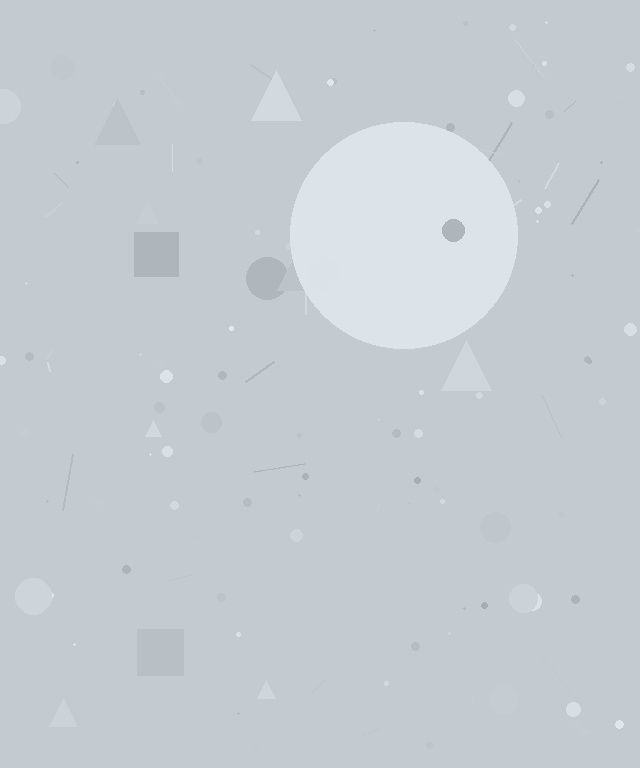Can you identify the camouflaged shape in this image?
The camouflaged shape is a circle.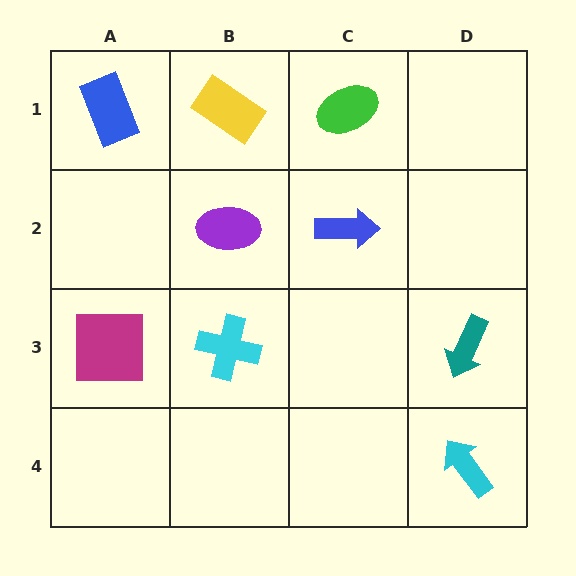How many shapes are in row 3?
3 shapes.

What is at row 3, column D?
A teal arrow.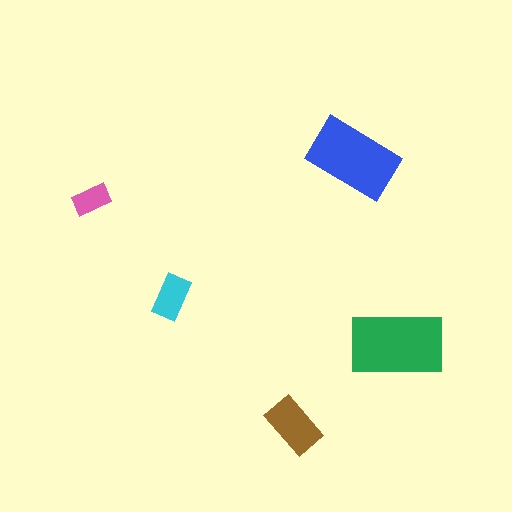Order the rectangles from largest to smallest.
the green one, the blue one, the brown one, the cyan one, the pink one.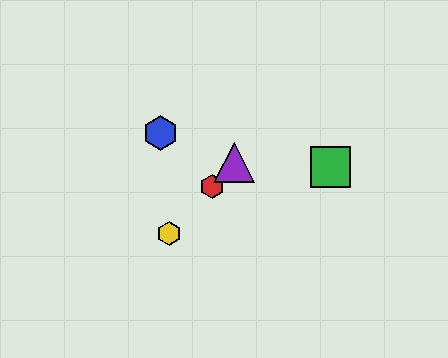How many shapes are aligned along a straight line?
3 shapes (the red hexagon, the yellow hexagon, the purple triangle) are aligned along a straight line.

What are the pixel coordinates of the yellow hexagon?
The yellow hexagon is at (169, 234).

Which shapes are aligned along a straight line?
The red hexagon, the yellow hexagon, the purple triangle are aligned along a straight line.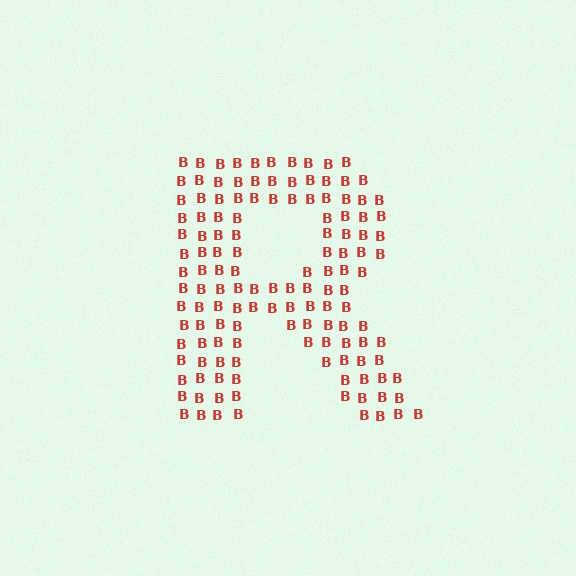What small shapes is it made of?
It is made of small letter B's.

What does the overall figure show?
The overall figure shows the letter R.